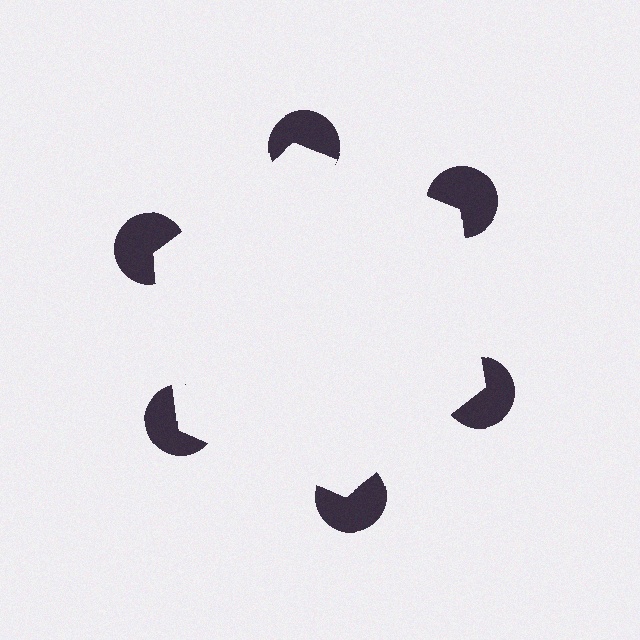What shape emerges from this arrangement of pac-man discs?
An illusory hexagon — its edges are inferred from the aligned wedge cuts in the pac-man discs, not physically drawn.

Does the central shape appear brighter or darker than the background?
It typically appears slightly brighter than the background, even though no actual brightness change is drawn.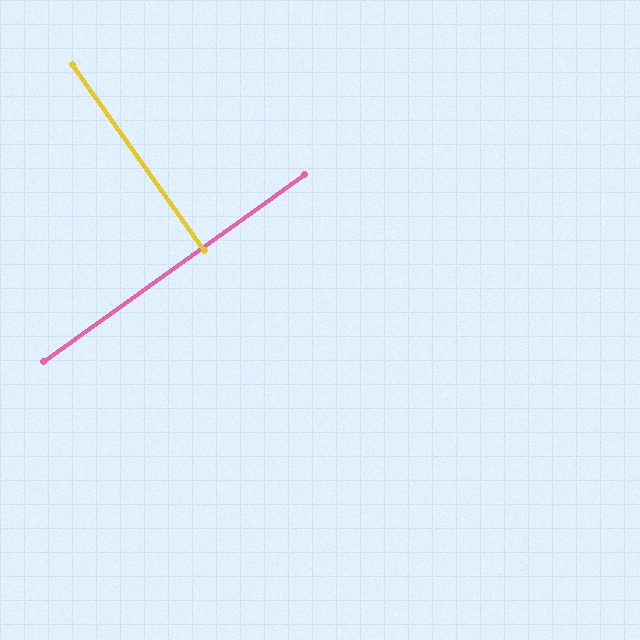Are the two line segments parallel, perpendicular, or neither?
Perpendicular — they meet at approximately 90°.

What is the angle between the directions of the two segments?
Approximately 90 degrees.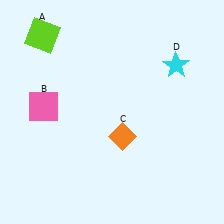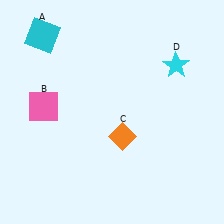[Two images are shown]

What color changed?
The square (A) changed from lime in Image 1 to cyan in Image 2.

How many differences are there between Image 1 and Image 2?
There is 1 difference between the two images.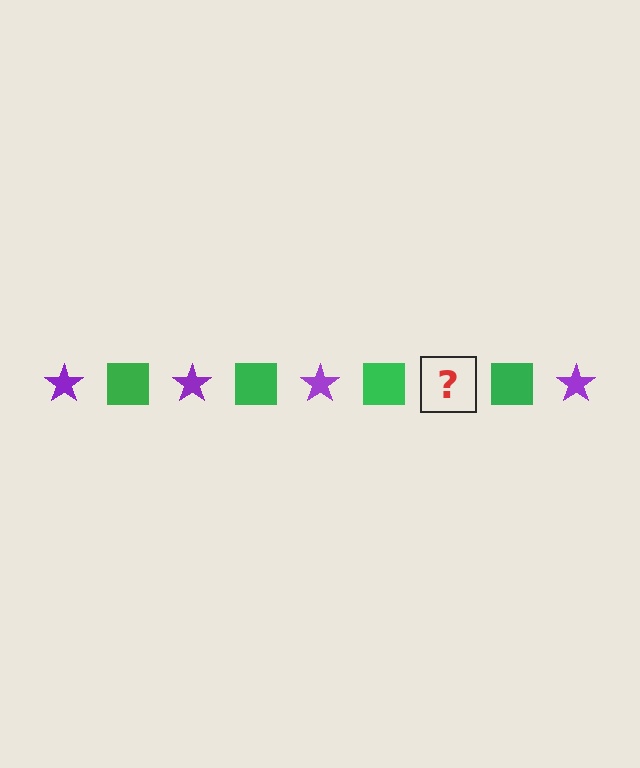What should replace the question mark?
The question mark should be replaced with a purple star.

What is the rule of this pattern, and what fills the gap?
The rule is that the pattern alternates between purple star and green square. The gap should be filled with a purple star.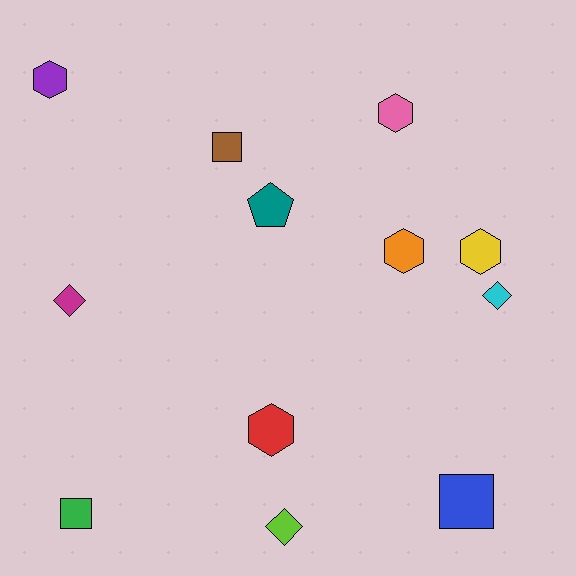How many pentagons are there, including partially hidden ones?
There is 1 pentagon.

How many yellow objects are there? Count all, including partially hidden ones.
There is 1 yellow object.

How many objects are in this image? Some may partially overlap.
There are 12 objects.